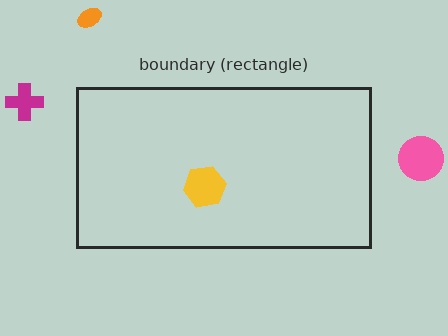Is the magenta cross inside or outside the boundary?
Outside.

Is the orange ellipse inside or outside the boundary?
Outside.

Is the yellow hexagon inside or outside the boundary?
Inside.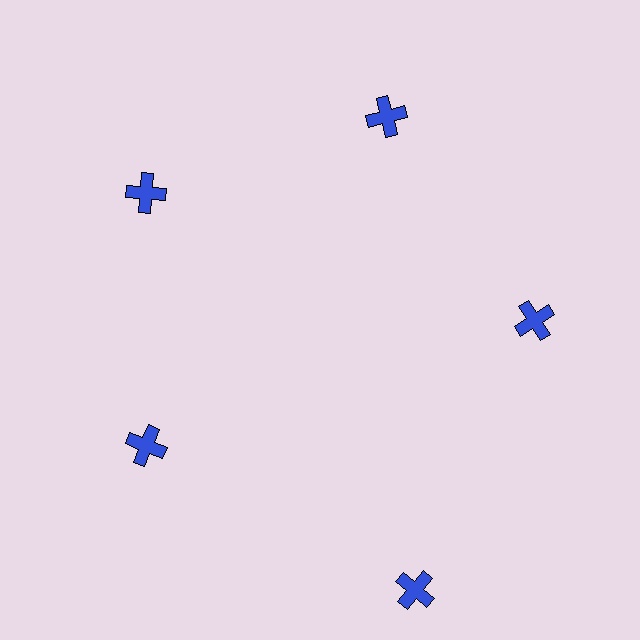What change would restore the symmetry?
The symmetry would be restored by moving it inward, back onto the ring so that all 5 crosses sit at equal angles and equal distance from the center.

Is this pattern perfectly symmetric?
No. The 5 blue crosses are arranged in a ring, but one element near the 5 o'clock position is pushed outward from the center, breaking the 5-fold rotational symmetry.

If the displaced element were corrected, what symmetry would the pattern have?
It would have 5-fold rotational symmetry — the pattern would map onto itself every 72 degrees.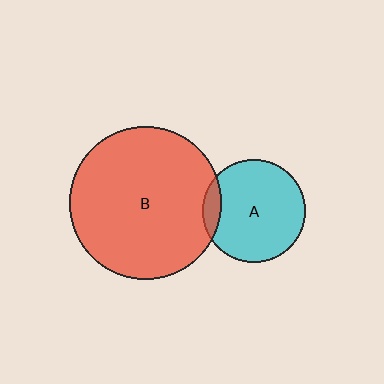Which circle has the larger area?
Circle B (red).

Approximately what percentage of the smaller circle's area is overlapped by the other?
Approximately 10%.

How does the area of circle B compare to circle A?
Approximately 2.2 times.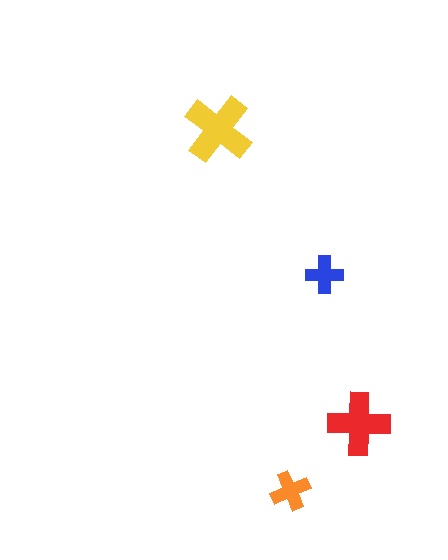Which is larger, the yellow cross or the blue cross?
The yellow one.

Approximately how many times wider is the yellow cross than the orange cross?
About 1.5 times wider.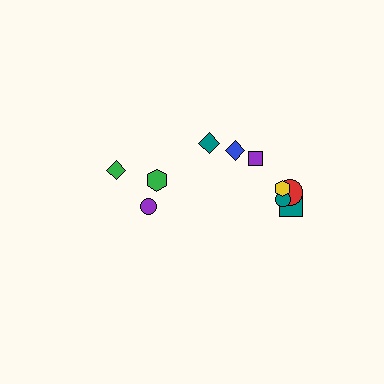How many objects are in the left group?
There are 3 objects.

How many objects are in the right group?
There are 7 objects.